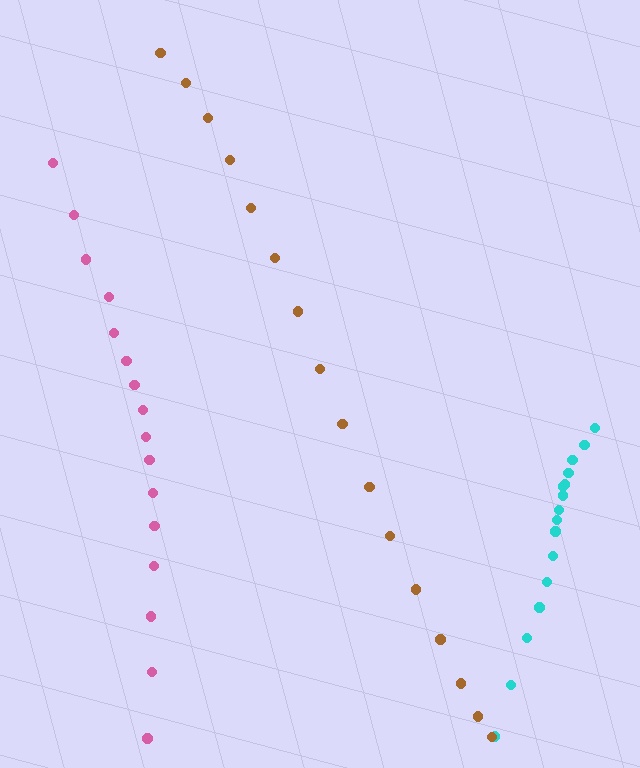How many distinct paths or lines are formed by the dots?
There are 3 distinct paths.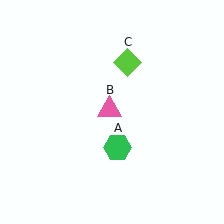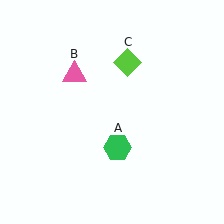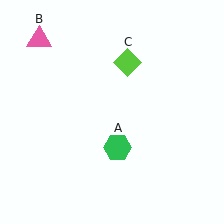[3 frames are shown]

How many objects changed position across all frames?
1 object changed position: pink triangle (object B).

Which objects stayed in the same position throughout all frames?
Green hexagon (object A) and lime diamond (object C) remained stationary.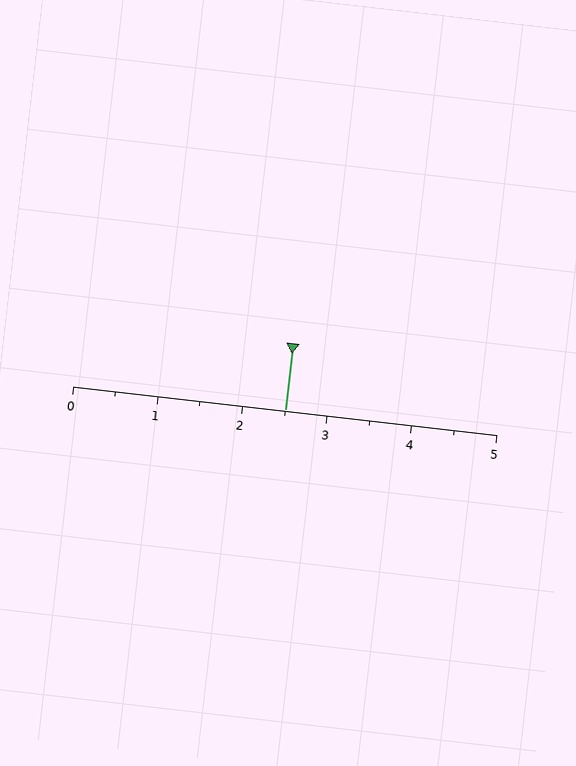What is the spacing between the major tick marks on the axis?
The major ticks are spaced 1 apart.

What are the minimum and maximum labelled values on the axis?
The axis runs from 0 to 5.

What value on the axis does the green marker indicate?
The marker indicates approximately 2.5.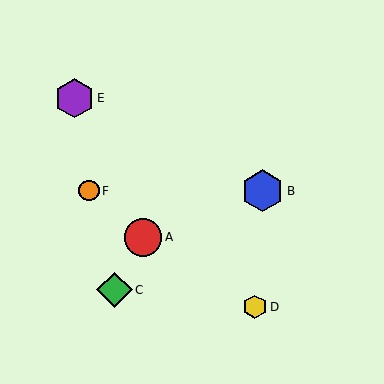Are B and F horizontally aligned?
Yes, both are at y≈191.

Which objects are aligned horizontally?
Objects B, F are aligned horizontally.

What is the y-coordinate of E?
Object E is at y≈98.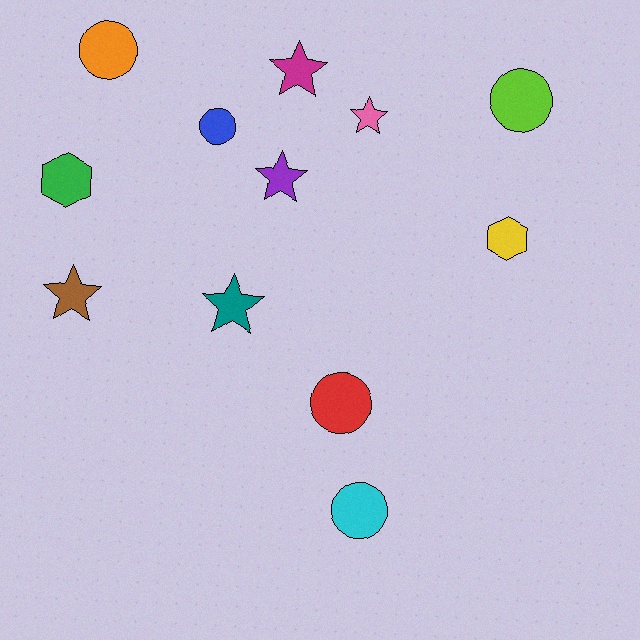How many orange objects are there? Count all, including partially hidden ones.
There is 1 orange object.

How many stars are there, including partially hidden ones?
There are 5 stars.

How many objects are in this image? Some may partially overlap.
There are 12 objects.